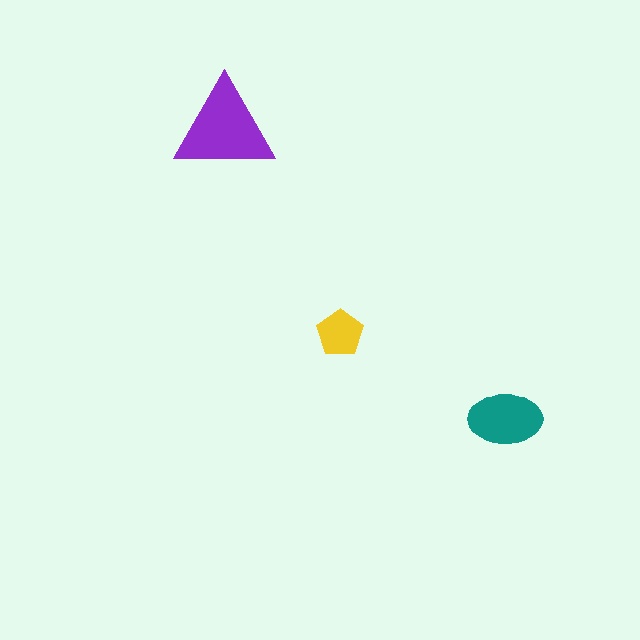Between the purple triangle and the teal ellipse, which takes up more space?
The purple triangle.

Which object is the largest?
The purple triangle.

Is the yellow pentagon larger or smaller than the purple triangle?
Smaller.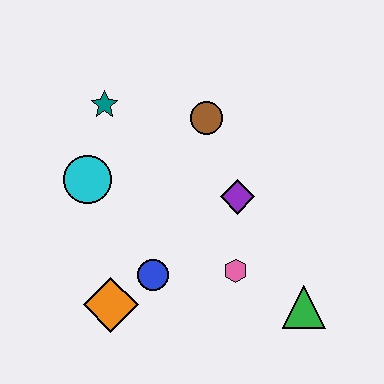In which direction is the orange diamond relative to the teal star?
The orange diamond is below the teal star.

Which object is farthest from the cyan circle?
The green triangle is farthest from the cyan circle.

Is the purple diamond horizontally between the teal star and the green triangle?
Yes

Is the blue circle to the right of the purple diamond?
No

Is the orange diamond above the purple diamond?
No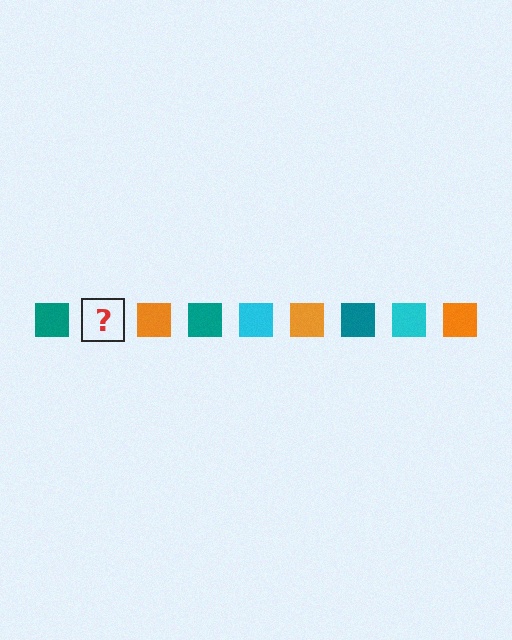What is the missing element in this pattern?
The missing element is a cyan square.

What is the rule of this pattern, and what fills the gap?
The rule is that the pattern cycles through teal, cyan, orange squares. The gap should be filled with a cyan square.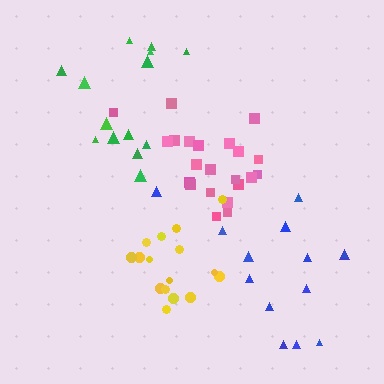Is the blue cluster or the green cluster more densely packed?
Green.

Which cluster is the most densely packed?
Pink.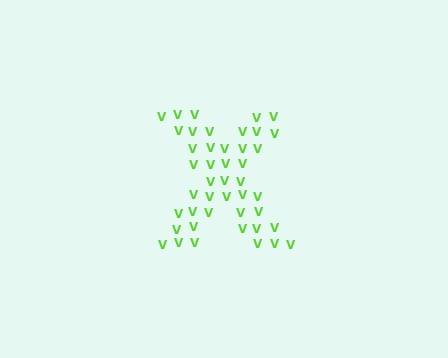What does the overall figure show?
The overall figure shows the letter X.